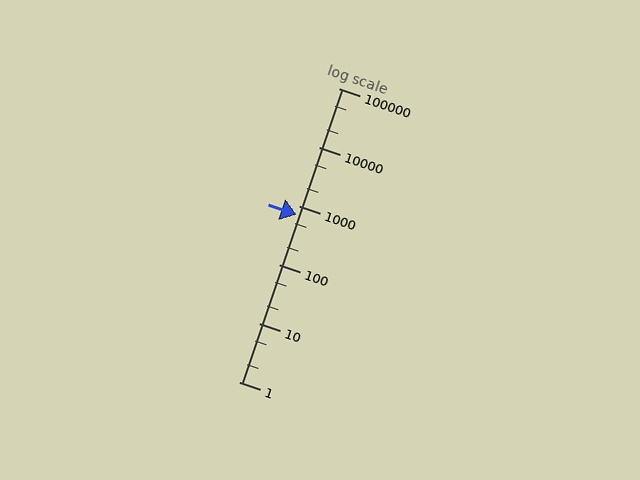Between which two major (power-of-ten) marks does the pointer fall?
The pointer is between 100 and 1000.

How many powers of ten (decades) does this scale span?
The scale spans 5 decades, from 1 to 100000.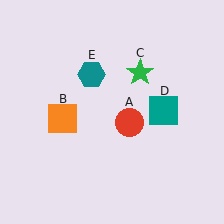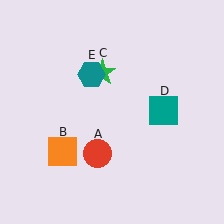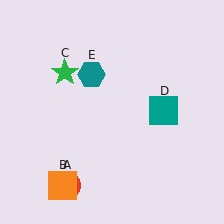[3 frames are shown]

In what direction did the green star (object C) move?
The green star (object C) moved left.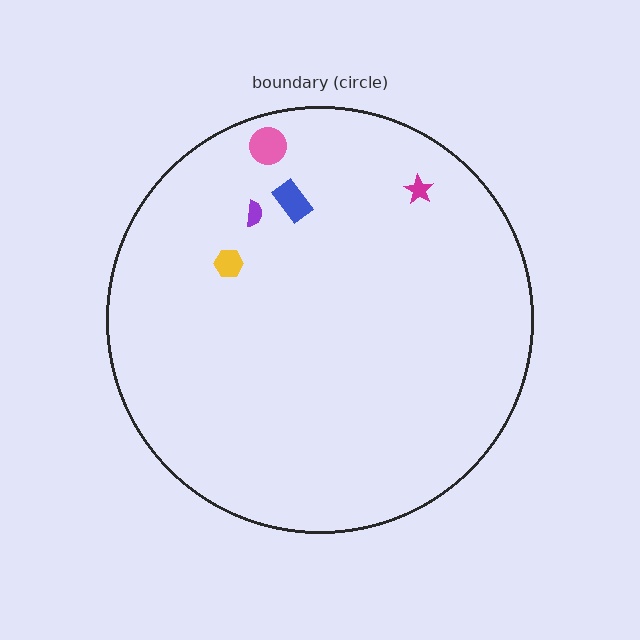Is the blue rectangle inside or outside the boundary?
Inside.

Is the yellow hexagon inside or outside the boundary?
Inside.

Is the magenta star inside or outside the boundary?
Inside.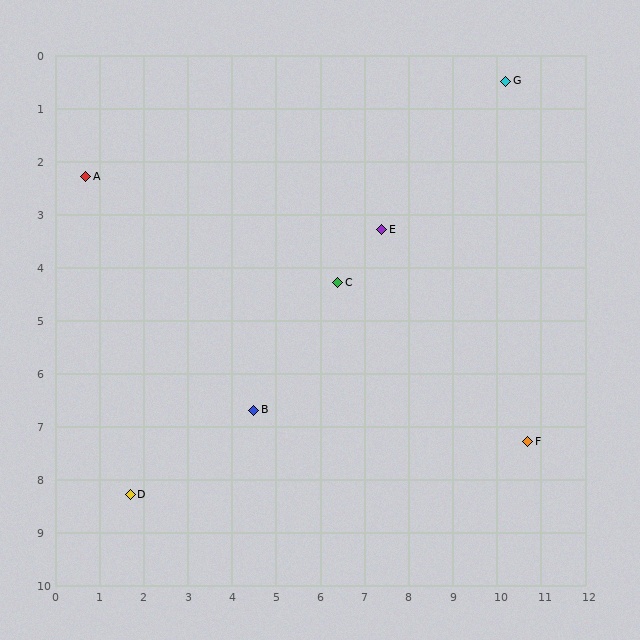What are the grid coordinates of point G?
Point G is at approximately (10.2, 0.5).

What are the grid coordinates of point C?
Point C is at approximately (6.4, 4.3).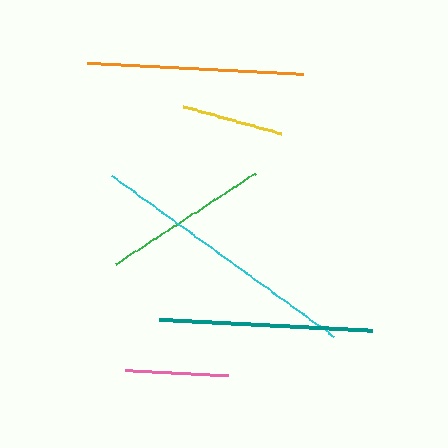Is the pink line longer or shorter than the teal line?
The teal line is longer than the pink line.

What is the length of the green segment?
The green segment is approximately 167 pixels long.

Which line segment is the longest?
The cyan line is the longest at approximately 274 pixels.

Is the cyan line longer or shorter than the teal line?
The cyan line is longer than the teal line.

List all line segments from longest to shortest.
From longest to shortest: cyan, orange, teal, green, pink, yellow.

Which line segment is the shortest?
The yellow line is the shortest at approximately 102 pixels.